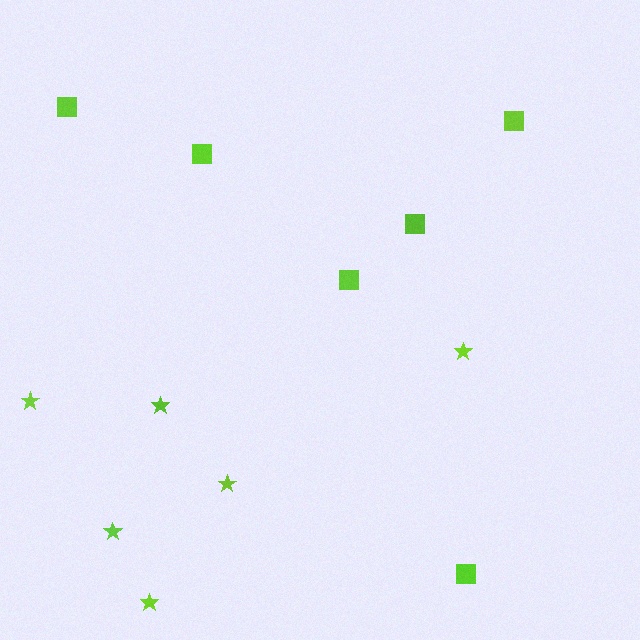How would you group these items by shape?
There are 2 groups: one group of stars (6) and one group of squares (6).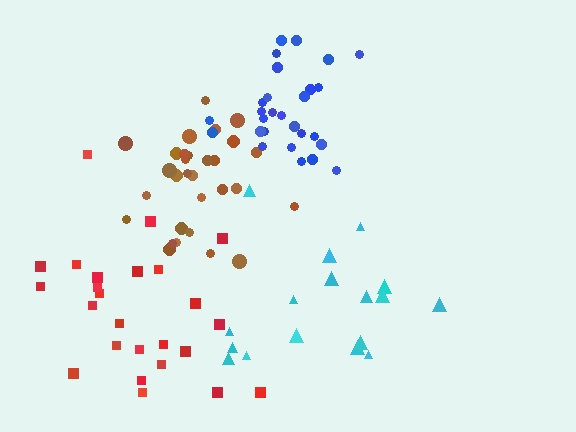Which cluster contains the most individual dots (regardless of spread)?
Brown (31).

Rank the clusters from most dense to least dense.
brown, blue, red, cyan.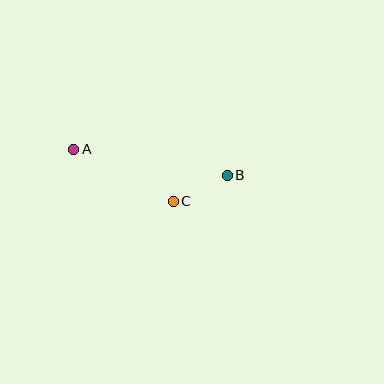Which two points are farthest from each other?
Points A and B are farthest from each other.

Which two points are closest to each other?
Points B and C are closest to each other.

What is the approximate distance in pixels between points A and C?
The distance between A and C is approximately 112 pixels.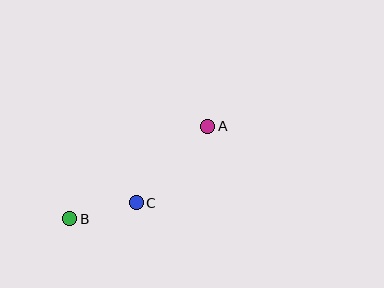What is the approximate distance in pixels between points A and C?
The distance between A and C is approximately 105 pixels.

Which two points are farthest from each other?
Points A and B are farthest from each other.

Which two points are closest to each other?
Points B and C are closest to each other.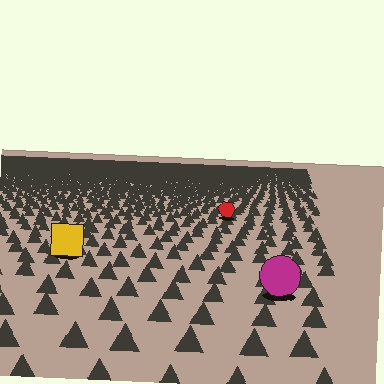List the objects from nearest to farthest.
From nearest to farthest: the magenta circle, the yellow square, the red hexagon.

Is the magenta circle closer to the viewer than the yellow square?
Yes. The magenta circle is closer — you can tell from the texture gradient: the ground texture is coarser near it.